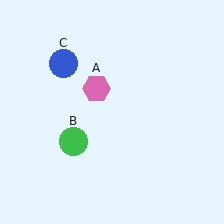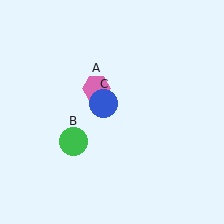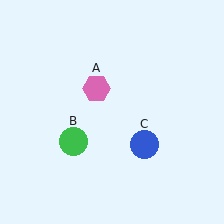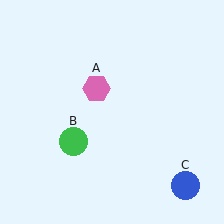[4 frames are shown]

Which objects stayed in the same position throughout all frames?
Pink hexagon (object A) and green circle (object B) remained stationary.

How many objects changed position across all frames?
1 object changed position: blue circle (object C).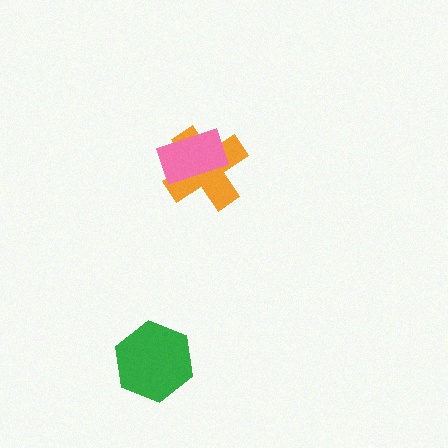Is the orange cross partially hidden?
Yes, it is partially covered by another shape.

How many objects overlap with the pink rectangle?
1 object overlaps with the pink rectangle.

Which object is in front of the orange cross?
The pink rectangle is in front of the orange cross.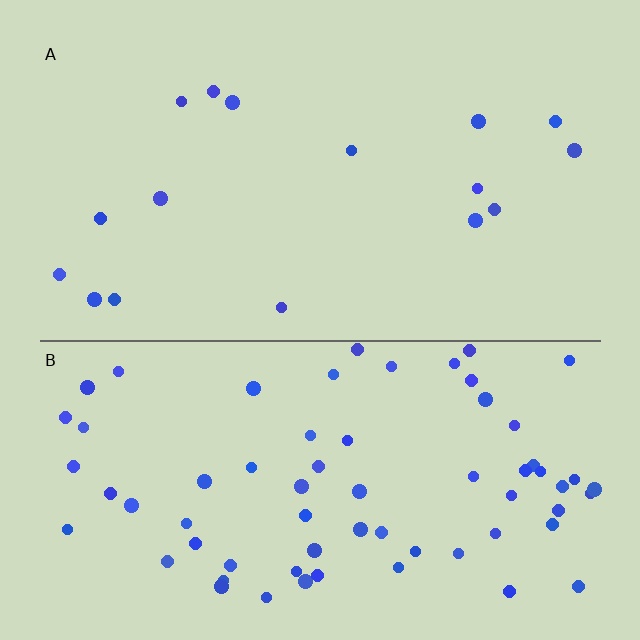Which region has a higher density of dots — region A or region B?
B (the bottom).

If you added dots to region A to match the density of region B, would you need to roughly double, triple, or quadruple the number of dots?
Approximately quadruple.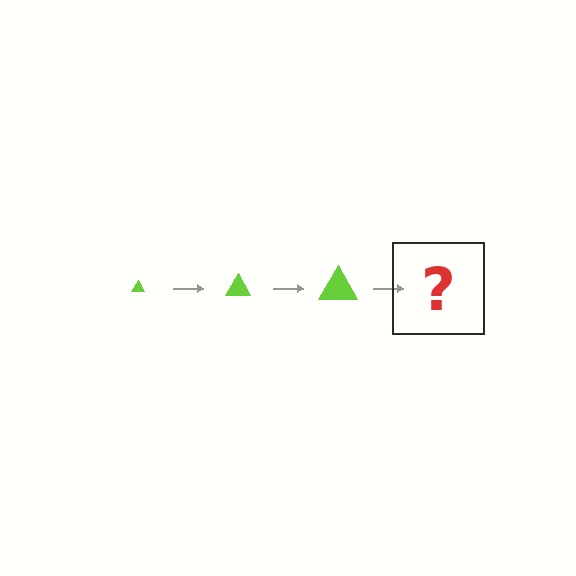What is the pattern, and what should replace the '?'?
The pattern is that the triangle gets progressively larger each step. The '?' should be a lime triangle, larger than the previous one.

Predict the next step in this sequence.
The next step is a lime triangle, larger than the previous one.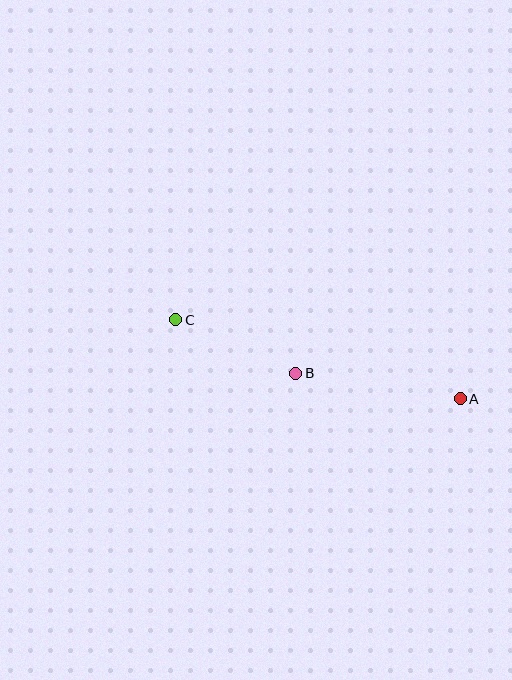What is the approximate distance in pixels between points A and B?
The distance between A and B is approximately 166 pixels.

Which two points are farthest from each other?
Points A and C are farthest from each other.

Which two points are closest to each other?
Points B and C are closest to each other.